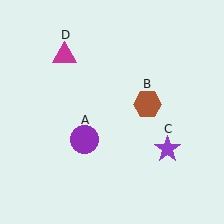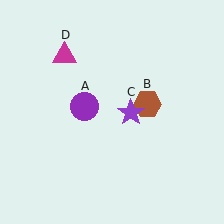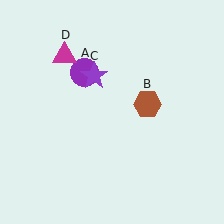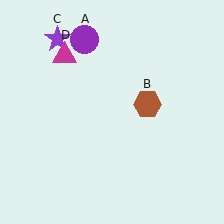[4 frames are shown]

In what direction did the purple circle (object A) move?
The purple circle (object A) moved up.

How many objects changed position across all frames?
2 objects changed position: purple circle (object A), purple star (object C).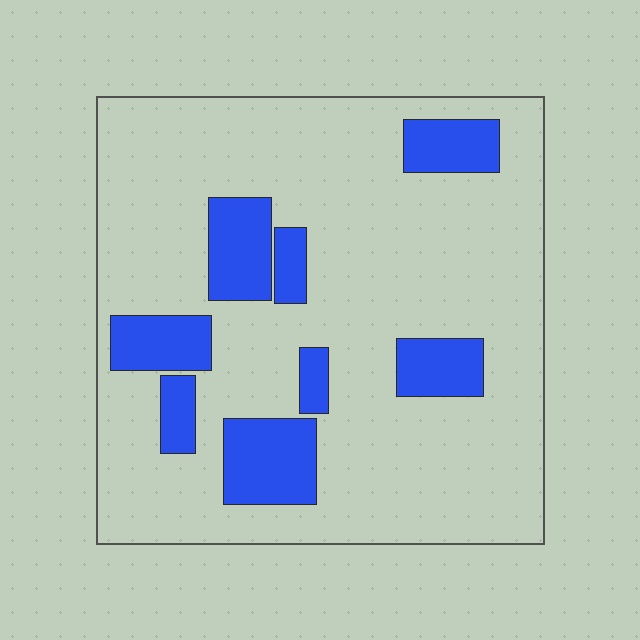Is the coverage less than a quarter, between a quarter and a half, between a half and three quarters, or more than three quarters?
Less than a quarter.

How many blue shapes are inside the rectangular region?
8.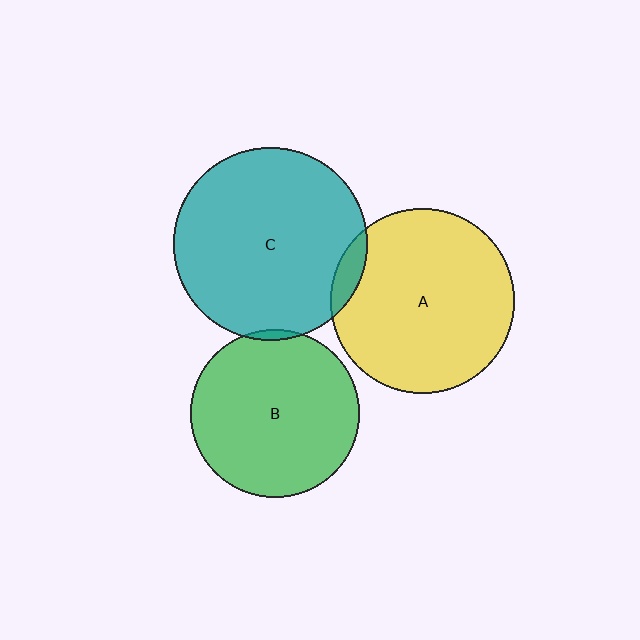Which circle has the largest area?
Circle C (teal).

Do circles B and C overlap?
Yes.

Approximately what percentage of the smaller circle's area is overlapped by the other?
Approximately 5%.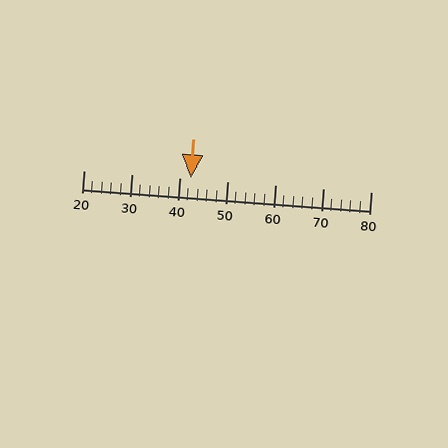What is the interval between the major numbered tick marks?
The major tick marks are spaced 10 units apart.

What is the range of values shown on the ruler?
The ruler shows values from 20 to 80.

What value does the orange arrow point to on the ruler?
The orange arrow points to approximately 42.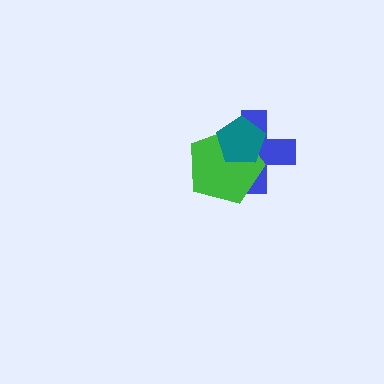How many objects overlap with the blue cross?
2 objects overlap with the blue cross.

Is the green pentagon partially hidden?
Yes, it is partially covered by another shape.